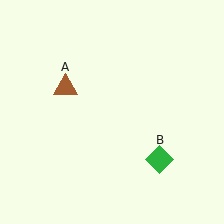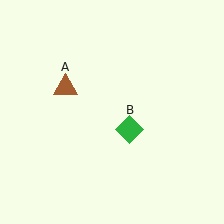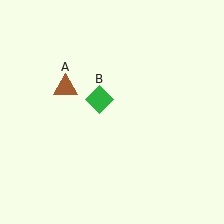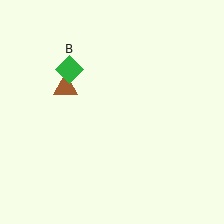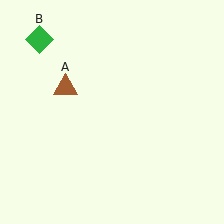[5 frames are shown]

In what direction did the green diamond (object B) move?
The green diamond (object B) moved up and to the left.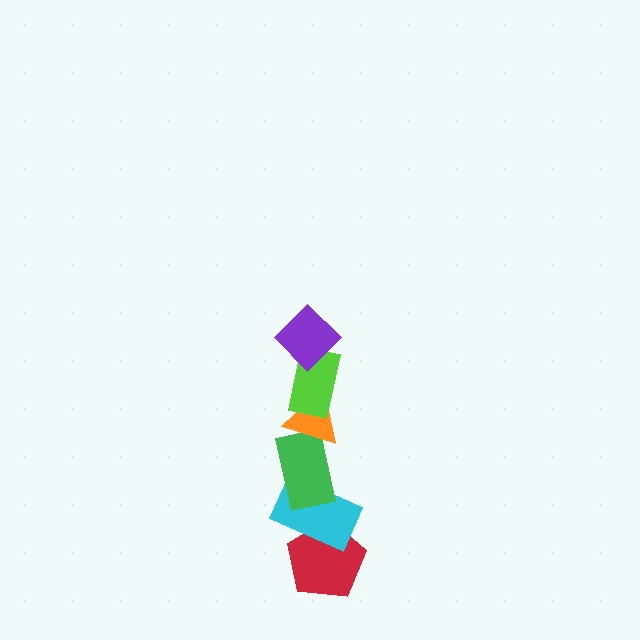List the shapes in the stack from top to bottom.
From top to bottom: the purple diamond, the lime rectangle, the orange triangle, the green rectangle, the cyan rectangle, the red pentagon.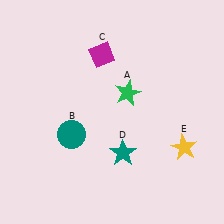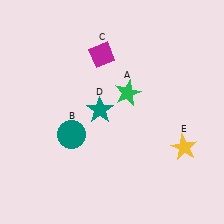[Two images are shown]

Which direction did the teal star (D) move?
The teal star (D) moved up.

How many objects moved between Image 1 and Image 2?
1 object moved between the two images.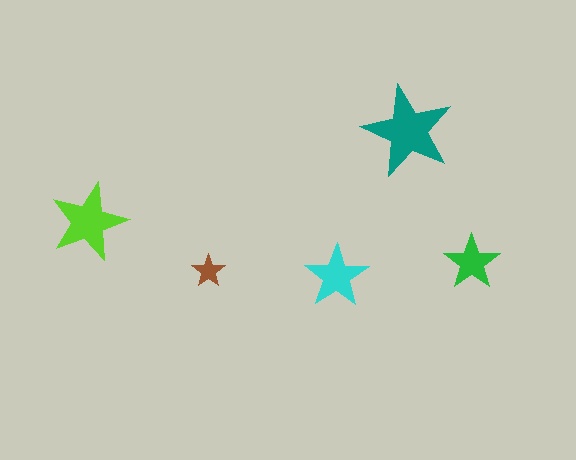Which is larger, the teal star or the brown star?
The teal one.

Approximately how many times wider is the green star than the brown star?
About 1.5 times wider.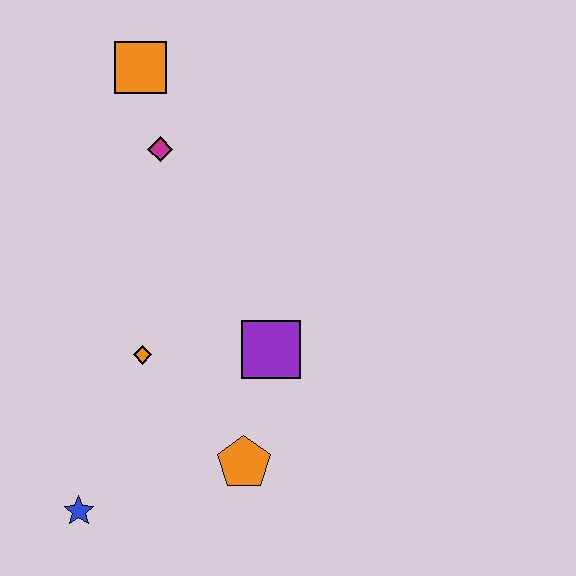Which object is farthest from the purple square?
The orange square is farthest from the purple square.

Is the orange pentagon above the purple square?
No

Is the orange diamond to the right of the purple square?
No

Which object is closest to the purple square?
The orange pentagon is closest to the purple square.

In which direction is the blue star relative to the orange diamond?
The blue star is below the orange diamond.